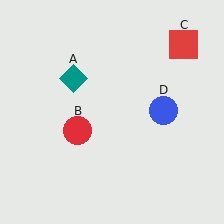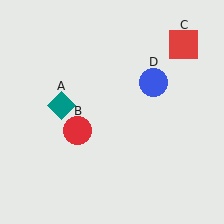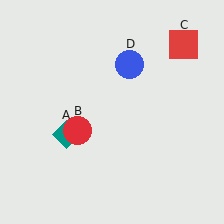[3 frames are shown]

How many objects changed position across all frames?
2 objects changed position: teal diamond (object A), blue circle (object D).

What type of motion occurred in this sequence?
The teal diamond (object A), blue circle (object D) rotated counterclockwise around the center of the scene.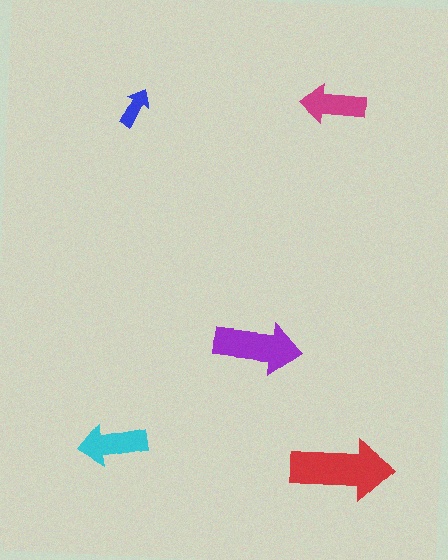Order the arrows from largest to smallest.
the red one, the purple one, the cyan one, the magenta one, the blue one.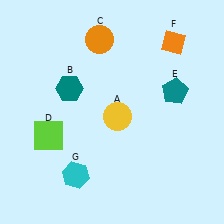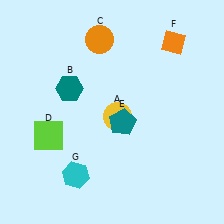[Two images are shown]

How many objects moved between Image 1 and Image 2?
1 object moved between the two images.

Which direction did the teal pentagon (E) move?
The teal pentagon (E) moved left.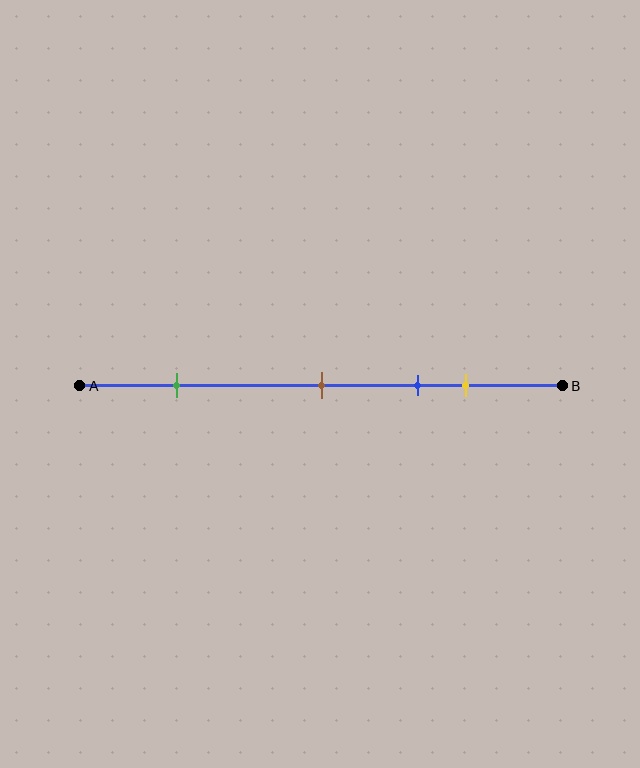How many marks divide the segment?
There are 4 marks dividing the segment.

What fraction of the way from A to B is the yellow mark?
The yellow mark is approximately 80% (0.8) of the way from A to B.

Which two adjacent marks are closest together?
The blue and yellow marks are the closest adjacent pair.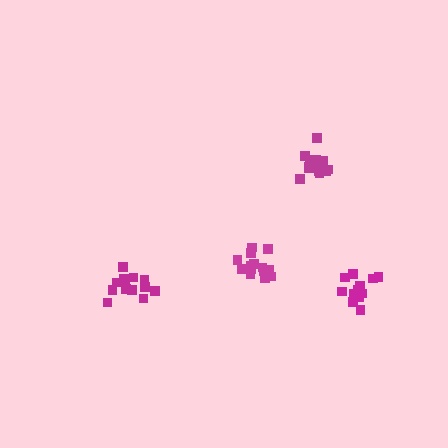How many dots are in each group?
Group 1: 13 dots, Group 2: 14 dots, Group 3: 13 dots, Group 4: 12 dots (52 total).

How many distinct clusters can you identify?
There are 4 distinct clusters.